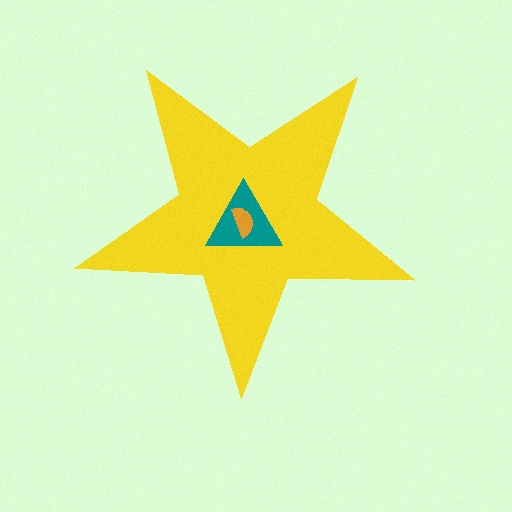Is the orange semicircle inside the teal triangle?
Yes.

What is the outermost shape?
The yellow star.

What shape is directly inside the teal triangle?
The orange semicircle.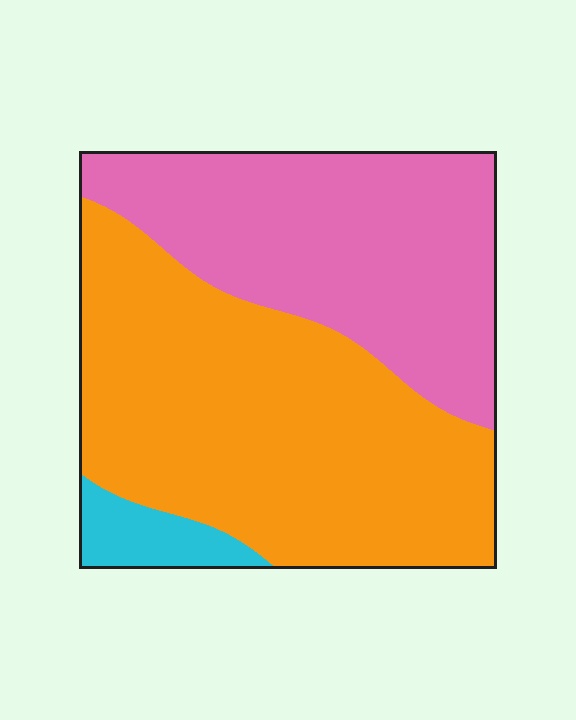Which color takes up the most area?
Orange, at roughly 55%.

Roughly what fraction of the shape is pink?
Pink covers roughly 40% of the shape.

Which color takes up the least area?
Cyan, at roughly 5%.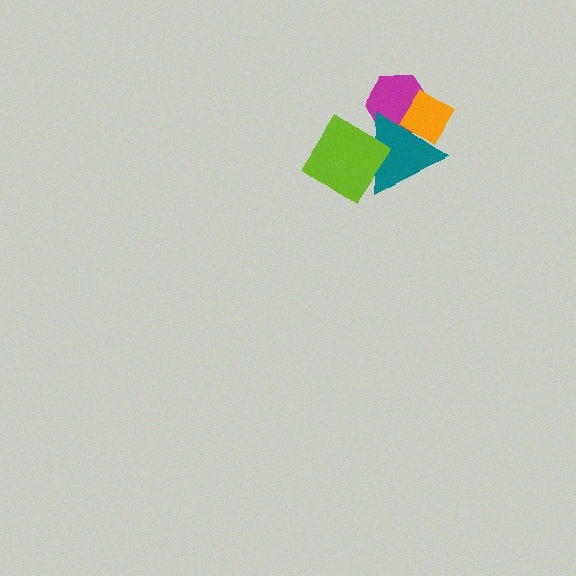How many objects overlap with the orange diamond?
2 objects overlap with the orange diamond.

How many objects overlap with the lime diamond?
1 object overlaps with the lime diamond.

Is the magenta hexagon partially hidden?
Yes, it is partially covered by another shape.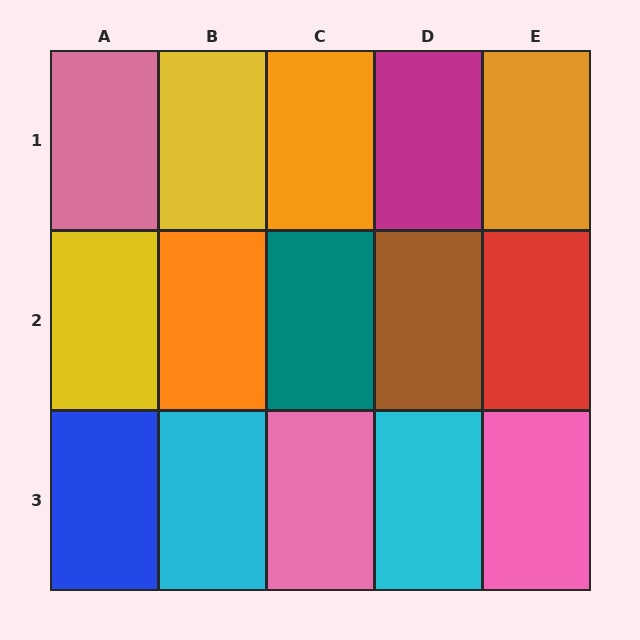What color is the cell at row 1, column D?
Magenta.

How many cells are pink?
3 cells are pink.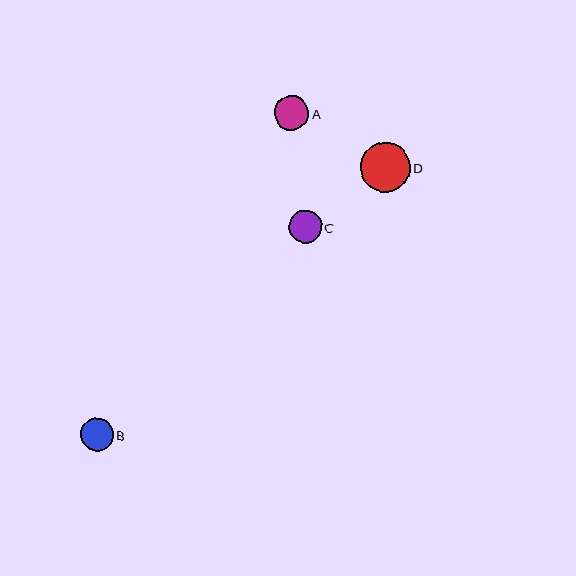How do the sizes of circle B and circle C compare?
Circle B and circle C are approximately the same size.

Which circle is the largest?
Circle D is the largest with a size of approximately 50 pixels.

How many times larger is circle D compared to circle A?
Circle D is approximately 1.4 times the size of circle A.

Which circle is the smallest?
Circle C is the smallest with a size of approximately 33 pixels.